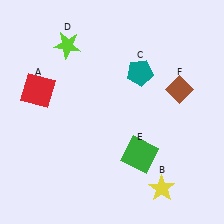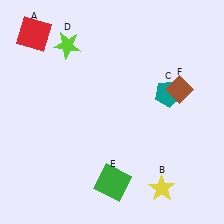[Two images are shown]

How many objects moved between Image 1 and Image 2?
3 objects moved between the two images.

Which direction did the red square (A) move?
The red square (A) moved up.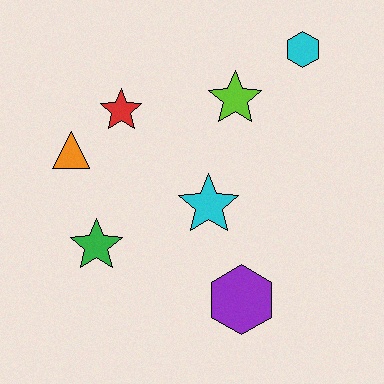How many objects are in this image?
There are 7 objects.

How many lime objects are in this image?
There is 1 lime object.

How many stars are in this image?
There are 4 stars.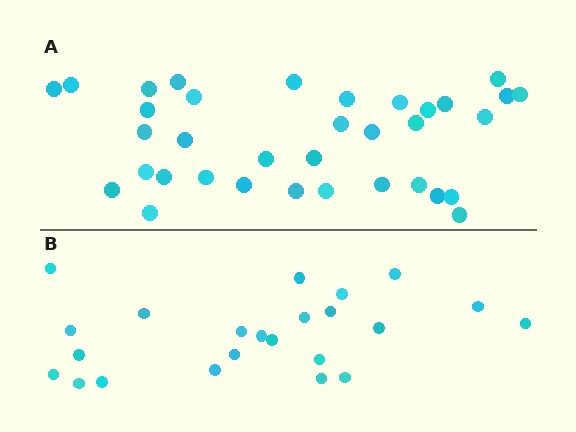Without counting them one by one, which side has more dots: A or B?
Region A (the top region) has more dots.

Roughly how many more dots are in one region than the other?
Region A has roughly 12 or so more dots than region B.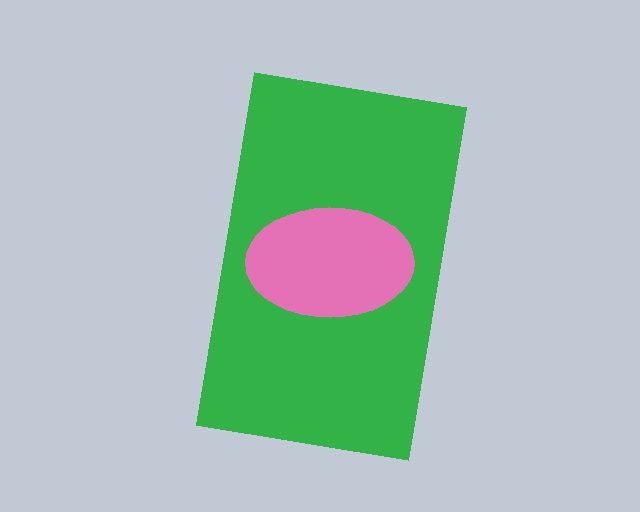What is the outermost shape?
The green rectangle.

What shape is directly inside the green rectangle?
The pink ellipse.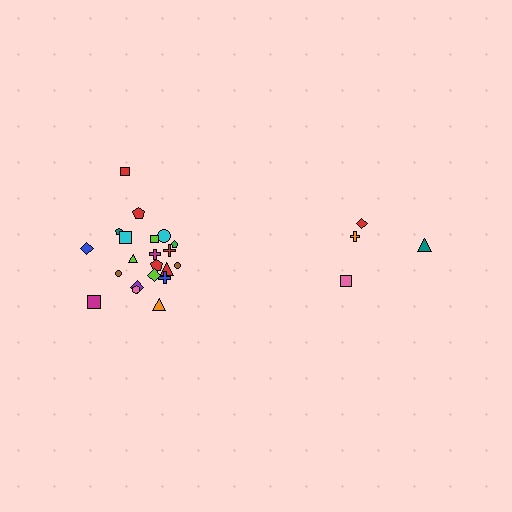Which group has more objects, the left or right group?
The left group.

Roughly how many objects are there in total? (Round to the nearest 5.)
Roughly 25 objects in total.